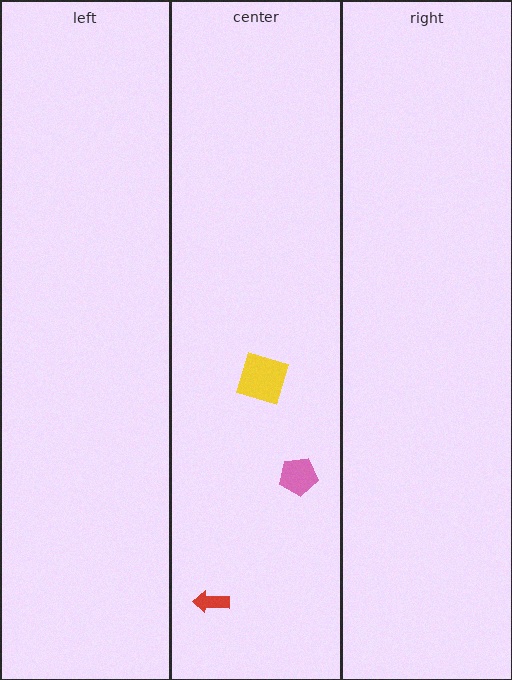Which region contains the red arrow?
The center region.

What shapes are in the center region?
The pink pentagon, the yellow diamond, the red arrow.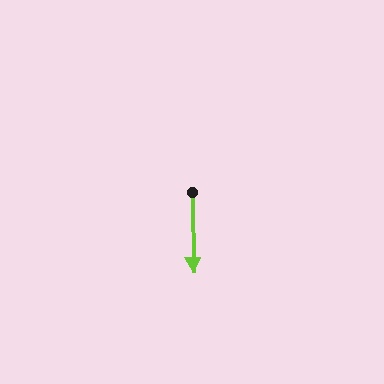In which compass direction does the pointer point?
South.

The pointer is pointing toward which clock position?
Roughly 6 o'clock.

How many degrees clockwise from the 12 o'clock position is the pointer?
Approximately 179 degrees.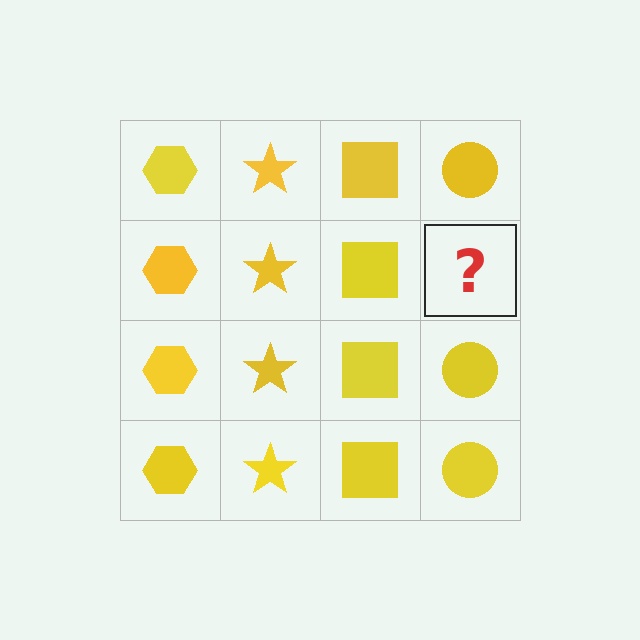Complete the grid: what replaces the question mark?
The question mark should be replaced with a yellow circle.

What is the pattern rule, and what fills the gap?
The rule is that each column has a consistent shape. The gap should be filled with a yellow circle.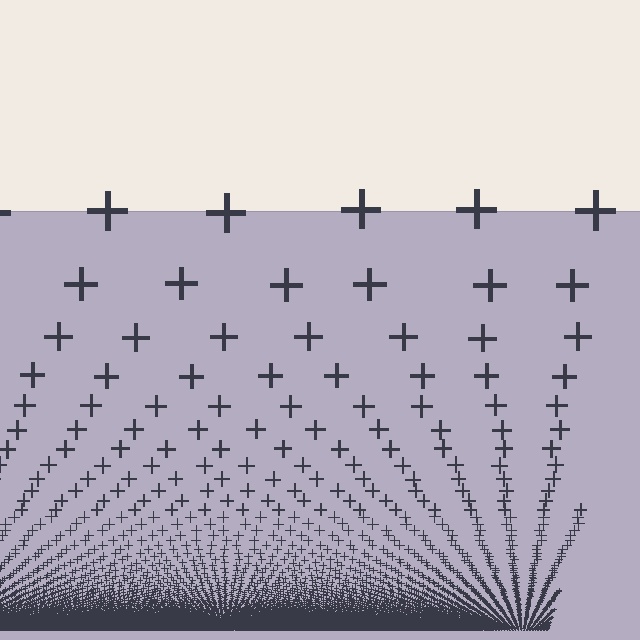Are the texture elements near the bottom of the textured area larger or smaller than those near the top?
Smaller. The gradient is inverted — elements near the bottom are smaller and denser.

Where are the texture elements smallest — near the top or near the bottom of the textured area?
Near the bottom.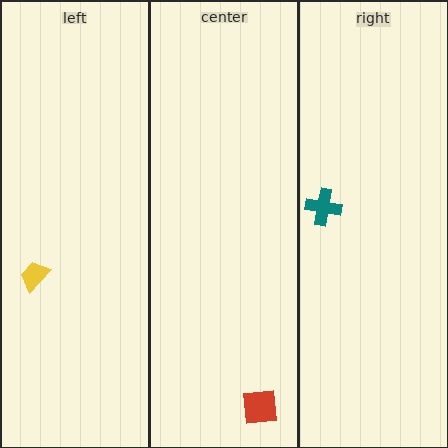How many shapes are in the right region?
1.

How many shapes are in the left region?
1.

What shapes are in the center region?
The red square.